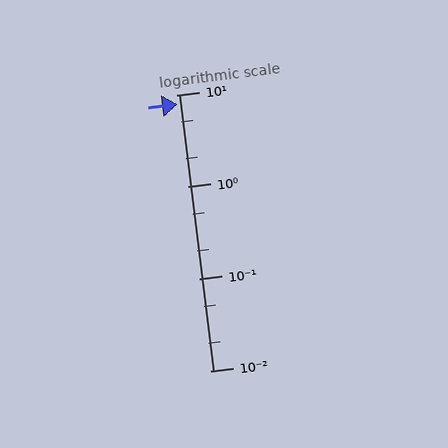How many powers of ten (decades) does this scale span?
The scale spans 3 decades, from 0.01 to 10.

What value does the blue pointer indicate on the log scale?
The pointer indicates approximately 7.8.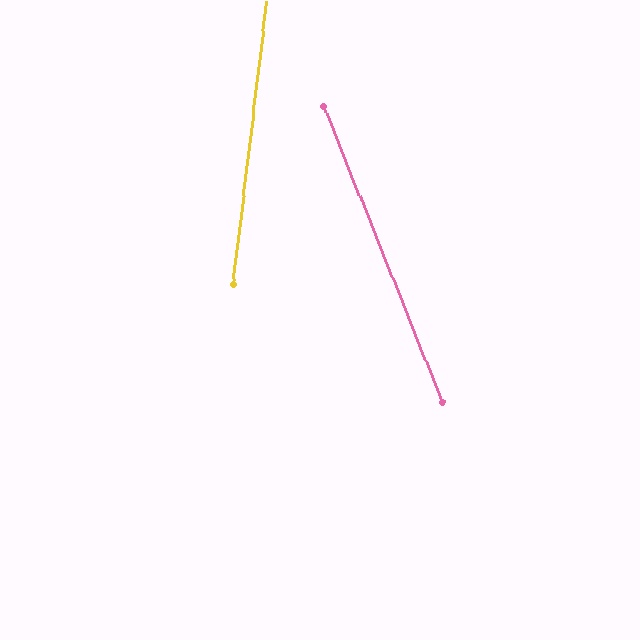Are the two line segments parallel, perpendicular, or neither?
Neither parallel nor perpendicular — they differ by about 28°.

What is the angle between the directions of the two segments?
Approximately 28 degrees.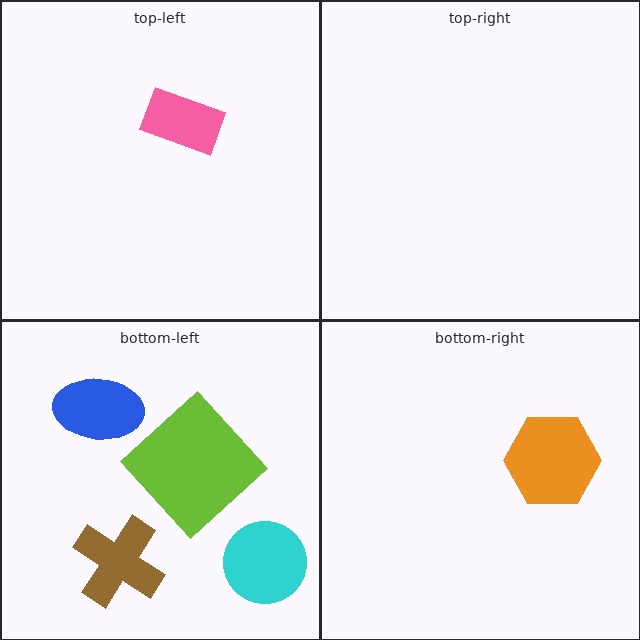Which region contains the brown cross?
The bottom-left region.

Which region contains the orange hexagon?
The bottom-right region.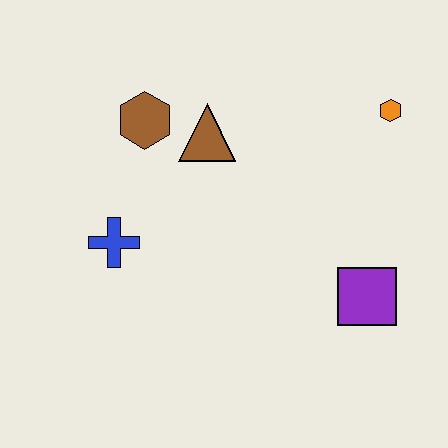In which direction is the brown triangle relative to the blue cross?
The brown triangle is above the blue cross.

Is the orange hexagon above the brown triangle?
Yes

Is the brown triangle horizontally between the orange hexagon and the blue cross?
Yes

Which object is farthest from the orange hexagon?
The blue cross is farthest from the orange hexagon.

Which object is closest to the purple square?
The orange hexagon is closest to the purple square.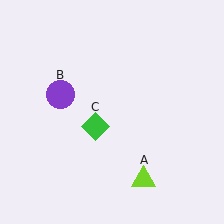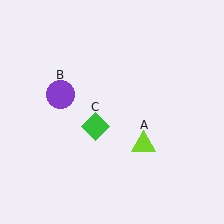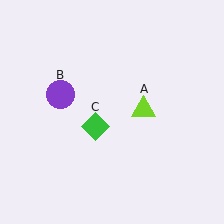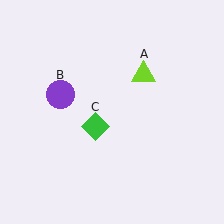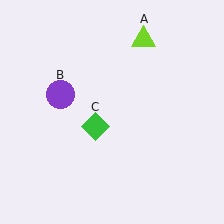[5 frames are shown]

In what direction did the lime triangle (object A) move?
The lime triangle (object A) moved up.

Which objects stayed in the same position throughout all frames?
Purple circle (object B) and green diamond (object C) remained stationary.